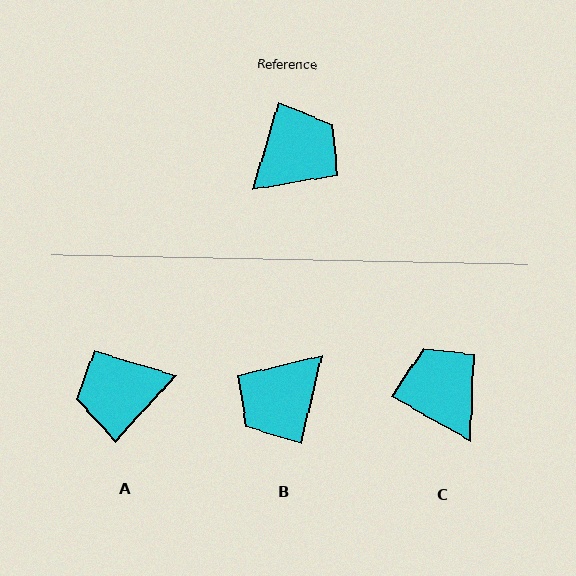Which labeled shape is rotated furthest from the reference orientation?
B, about 176 degrees away.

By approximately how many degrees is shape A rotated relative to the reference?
Approximately 154 degrees counter-clockwise.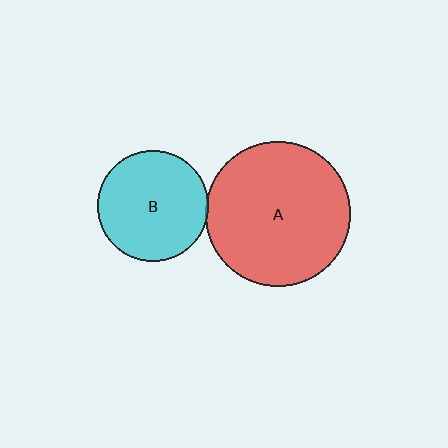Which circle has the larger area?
Circle A (red).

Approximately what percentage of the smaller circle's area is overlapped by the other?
Approximately 5%.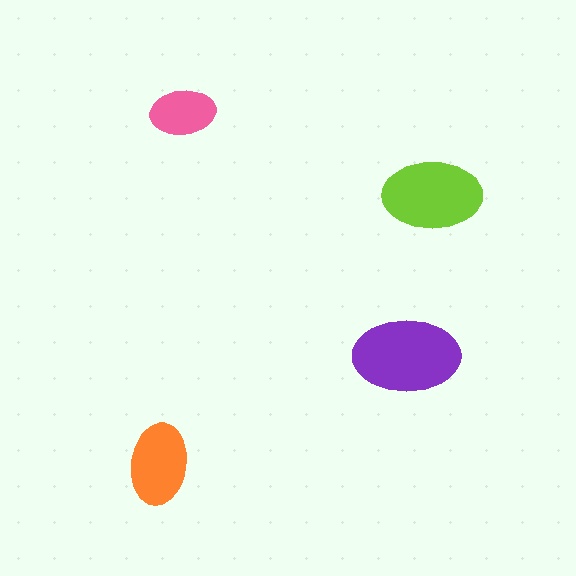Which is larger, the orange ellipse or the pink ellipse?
The orange one.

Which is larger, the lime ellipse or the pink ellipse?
The lime one.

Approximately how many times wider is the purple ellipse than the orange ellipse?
About 1.5 times wider.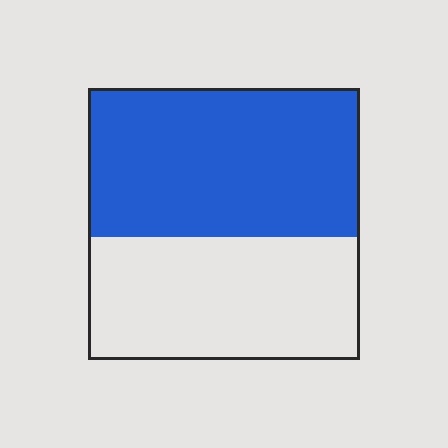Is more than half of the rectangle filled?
Yes.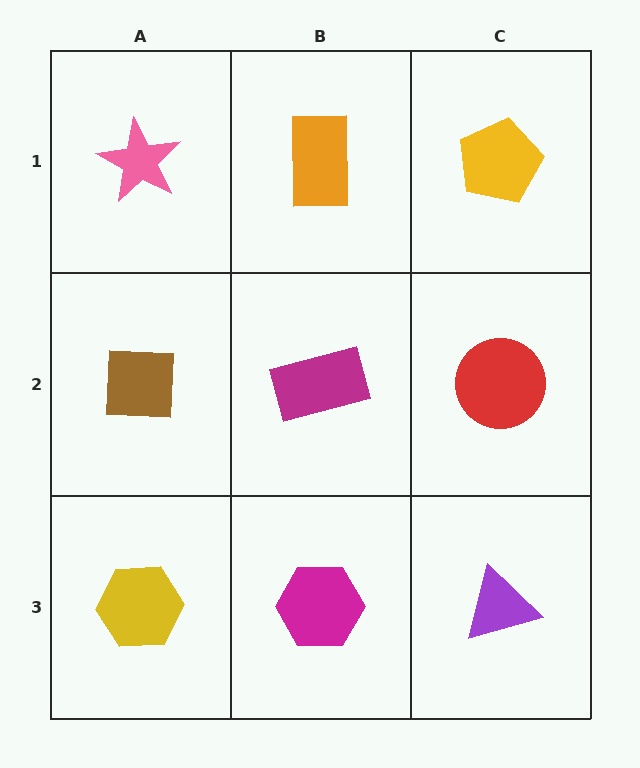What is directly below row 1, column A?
A brown square.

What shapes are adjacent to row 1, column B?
A magenta rectangle (row 2, column B), a pink star (row 1, column A), a yellow pentagon (row 1, column C).